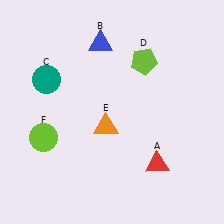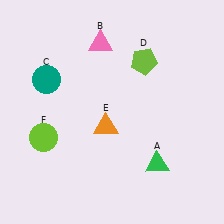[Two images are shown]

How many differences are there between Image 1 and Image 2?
There are 2 differences between the two images.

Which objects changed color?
A changed from red to green. B changed from blue to pink.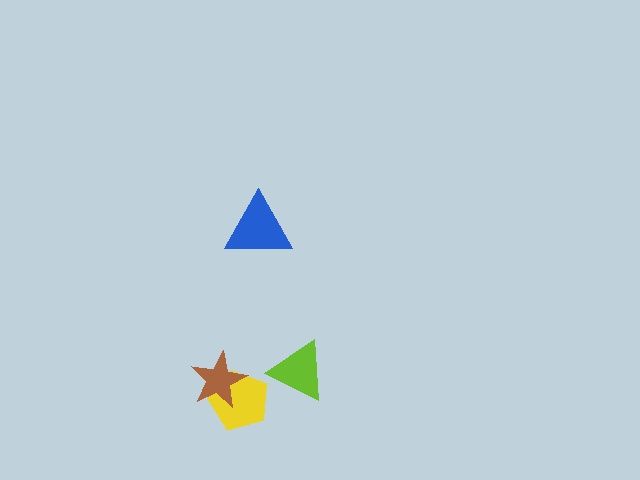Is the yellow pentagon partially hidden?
Yes, it is partially covered by another shape.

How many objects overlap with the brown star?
1 object overlaps with the brown star.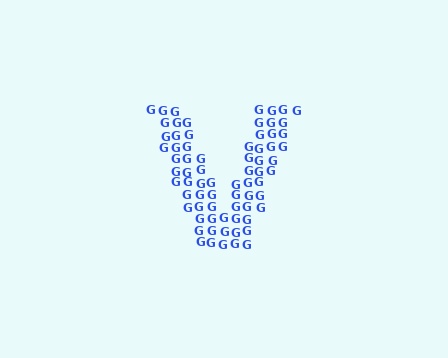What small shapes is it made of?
It is made of small letter G's.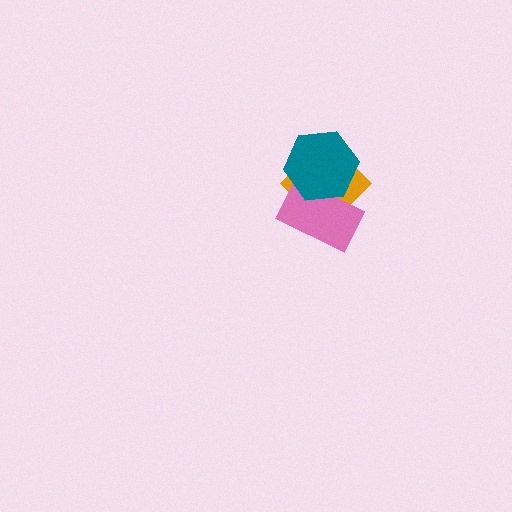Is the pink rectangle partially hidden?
Yes, it is partially covered by another shape.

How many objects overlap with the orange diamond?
2 objects overlap with the orange diamond.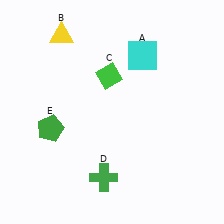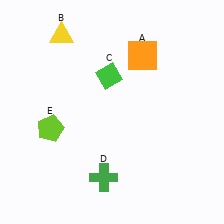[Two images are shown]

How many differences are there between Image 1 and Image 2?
There are 2 differences between the two images.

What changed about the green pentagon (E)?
In Image 1, E is green. In Image 2, it changed to lime.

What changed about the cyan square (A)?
In Image 1, A is cyan. In Image 2, it changed to orange.